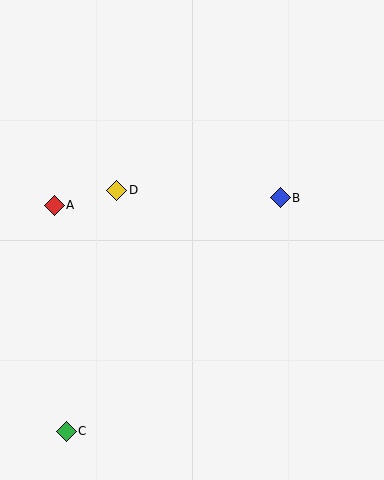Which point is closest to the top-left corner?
Point A is closest to the top-left corner.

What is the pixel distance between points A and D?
The distance between A and D is 64 pixels.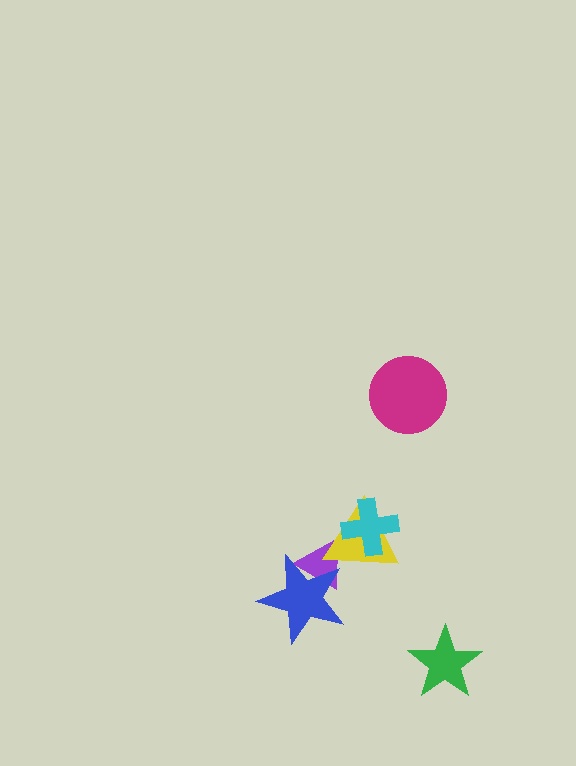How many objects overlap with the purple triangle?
2 objects overlap with the purple triangle.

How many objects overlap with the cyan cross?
1 object overlaps with the cyan cross.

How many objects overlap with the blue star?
1 object overlaps with the blue star.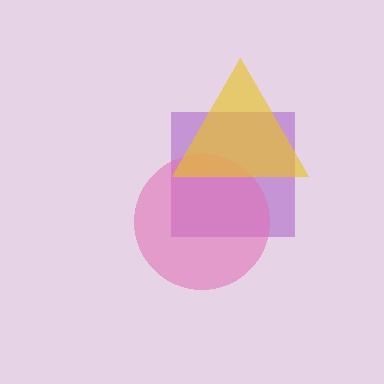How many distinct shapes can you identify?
There are 3 distinct shapes: a purple square, a pink circle, a yellow triangle.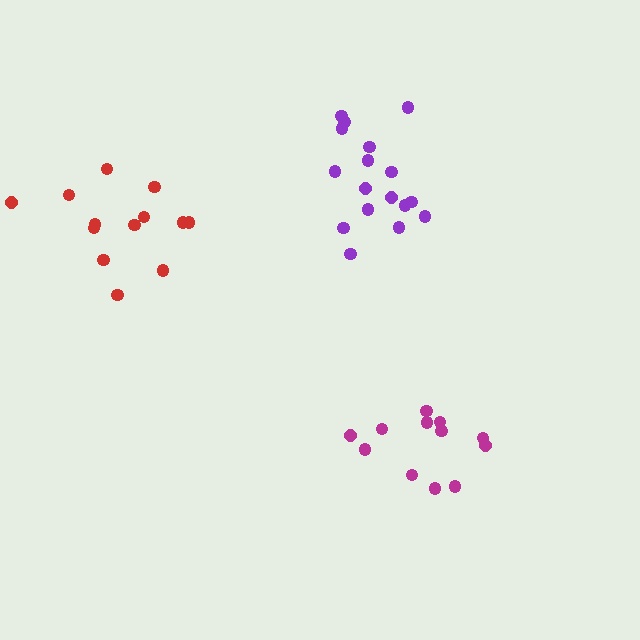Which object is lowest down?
The magenta cluster is bottommost.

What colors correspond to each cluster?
The clusters are colored: purple, red, magenta.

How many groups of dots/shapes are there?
There are 3 groups.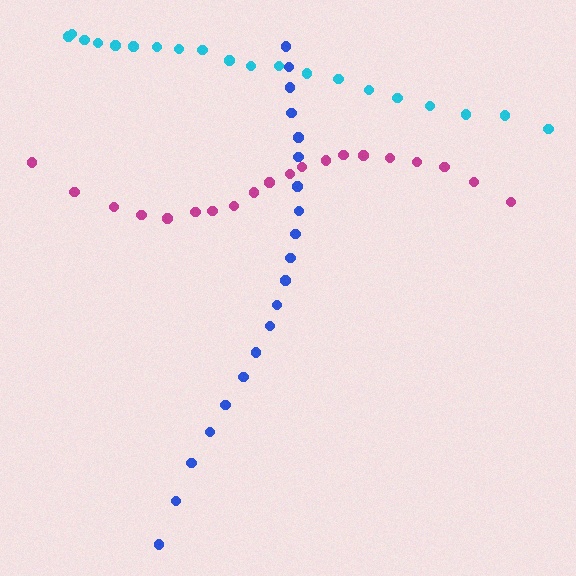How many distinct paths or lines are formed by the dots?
There are 3 distinct paths.